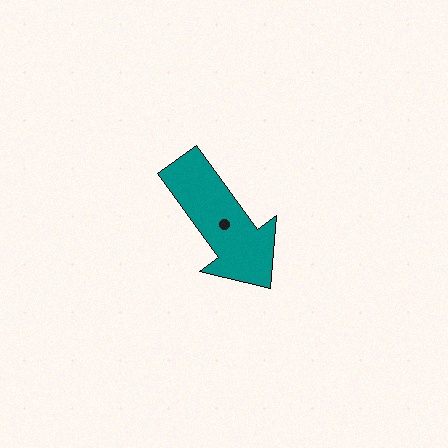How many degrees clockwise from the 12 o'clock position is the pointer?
Approximately 144 degrees.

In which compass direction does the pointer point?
Southeast.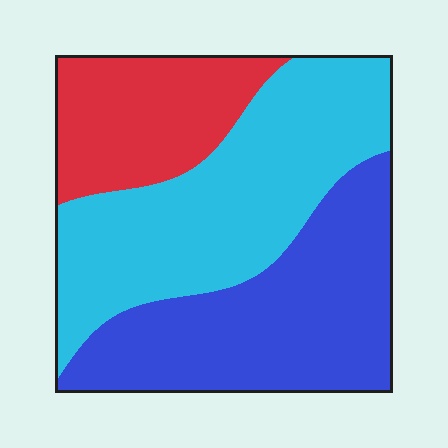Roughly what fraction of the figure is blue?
Blue covers about 35% of the figure.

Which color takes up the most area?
Cyan, at roughly 40%.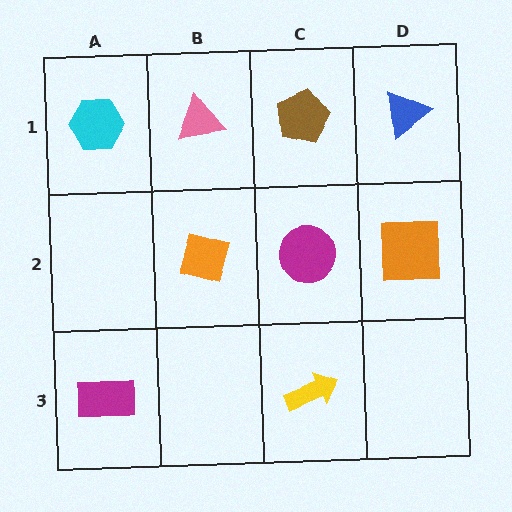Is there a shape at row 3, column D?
No, that cell is empty.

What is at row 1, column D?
A blue triangle.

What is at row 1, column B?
A pink triangle.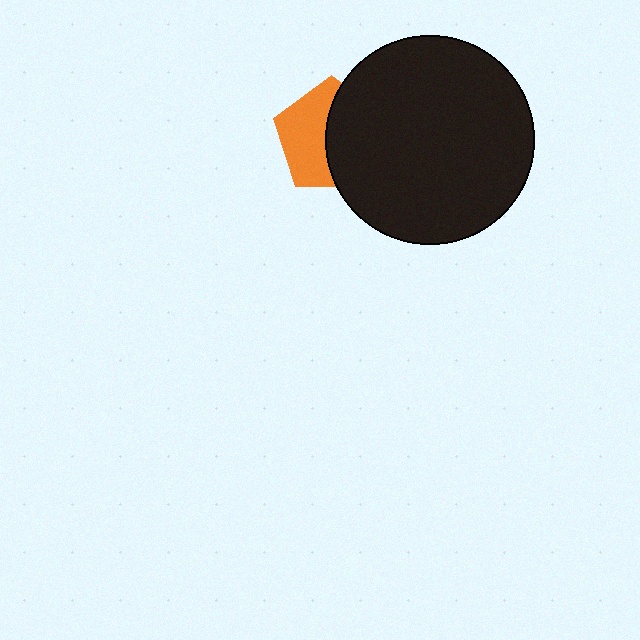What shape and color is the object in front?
The object in front is a black circle.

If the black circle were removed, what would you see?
You would see the complete orange pentagon.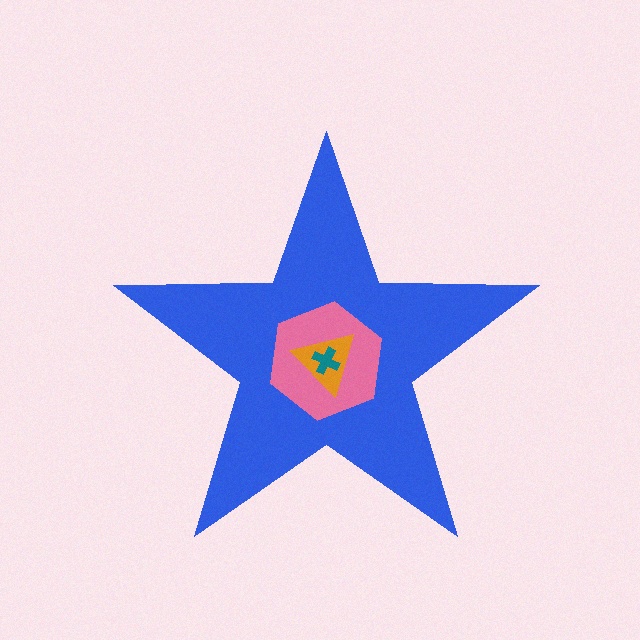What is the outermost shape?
The blue star.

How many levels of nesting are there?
4.